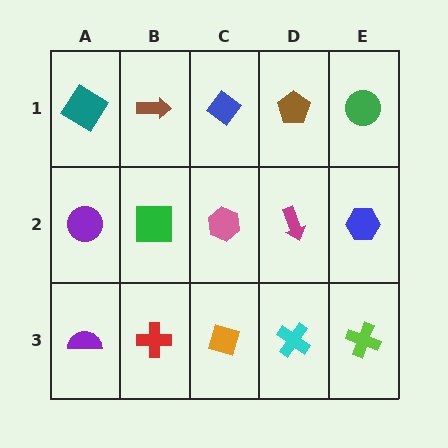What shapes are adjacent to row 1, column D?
A magenta arrow (row 2, column D), a blue diamond (row 1, column C), a green circle (row 1, column E).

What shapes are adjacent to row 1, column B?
A green square (row 2, column B), a teal diamond (row 1, column A), a blue diamond (row 1, column C).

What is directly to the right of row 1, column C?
A brown pentagon.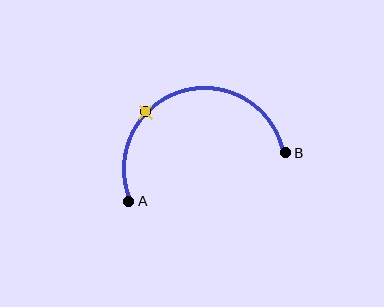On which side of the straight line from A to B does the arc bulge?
The arc bulges above the straight line connecting A and B.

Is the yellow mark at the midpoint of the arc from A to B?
No. The yellow mark lies on the arc but is closer to endpoint A. The arc midpoint would be at the point on the curve equidistant along the arc from both A and B.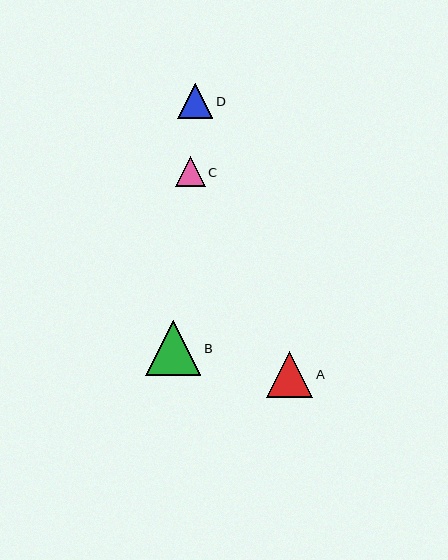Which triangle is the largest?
Triangle B is the largest with a size of approximately 55 pixels.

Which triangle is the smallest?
Triangle C is the smallest with a size of approximately 30 pixels.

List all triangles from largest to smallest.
From largest to smallest: B, A, D, C.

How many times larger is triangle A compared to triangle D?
Triangle A is approximately 1.3 times the size of triangle D.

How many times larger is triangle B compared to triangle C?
Triangle B is approximately 1.8 times the size of triangle C.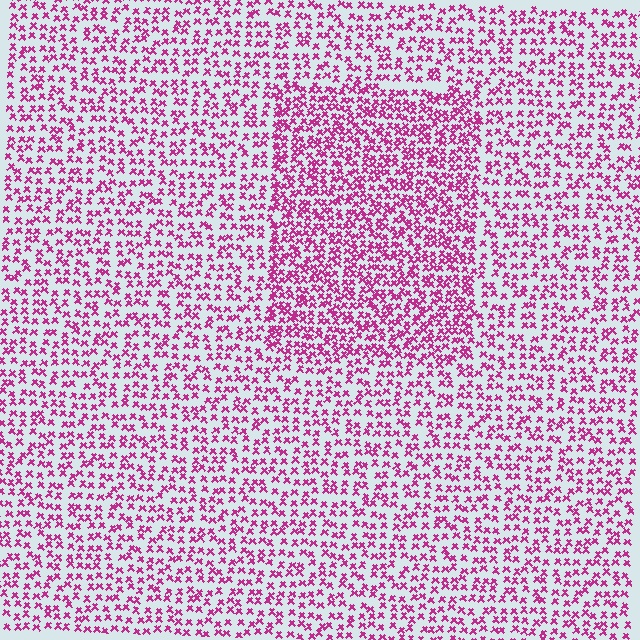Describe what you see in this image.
The image contains small magenta elements arranged at two different densities. A rectangle-shaped region is visible where the elements are more densely packed than the surrounding area.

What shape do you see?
I see a rectangle.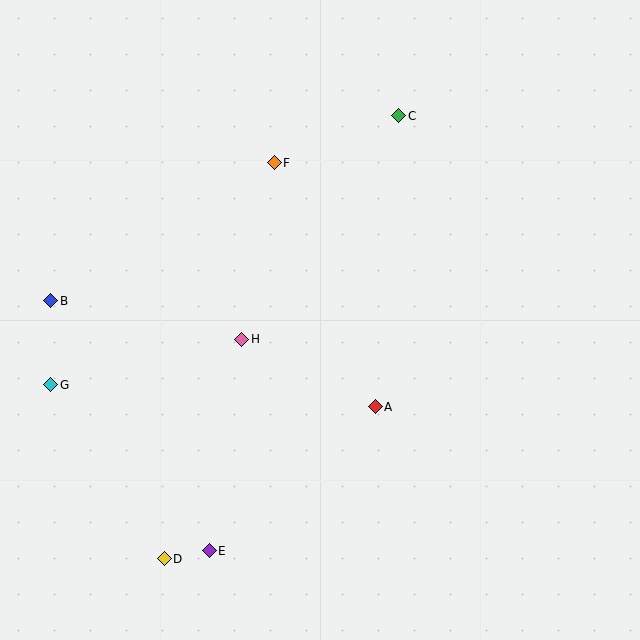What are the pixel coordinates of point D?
Point D is at (164, 559).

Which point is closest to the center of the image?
Point H at (242, 339) is closest to the center.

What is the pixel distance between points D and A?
The distance between D and A is 260 pixels.